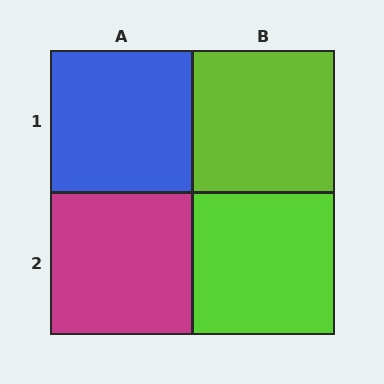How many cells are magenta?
1 cell is magenta.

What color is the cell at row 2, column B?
Lime.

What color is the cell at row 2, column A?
Magenta.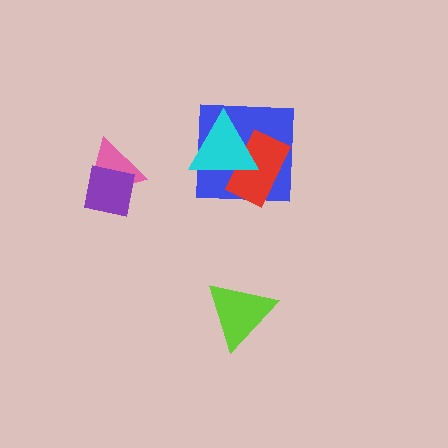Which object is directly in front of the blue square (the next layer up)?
The red rectangle is directly in front of the blue square.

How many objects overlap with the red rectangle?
2 objects overlap with the red rectangle.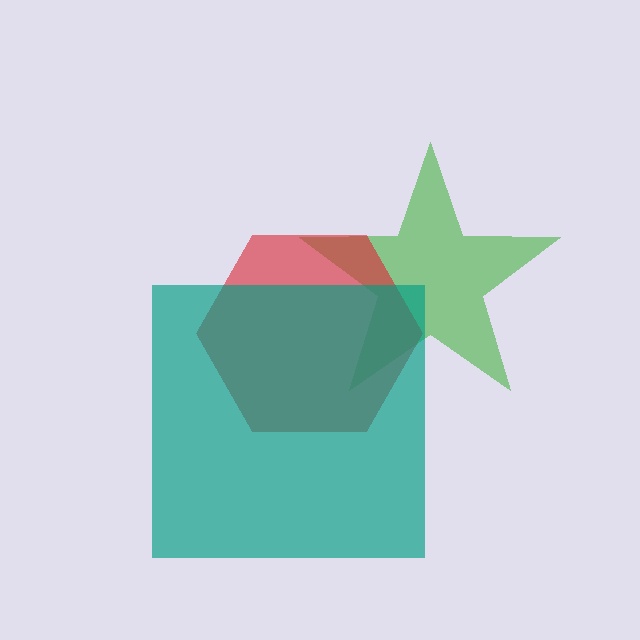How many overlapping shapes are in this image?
There are 3 overlapping shapes in the image.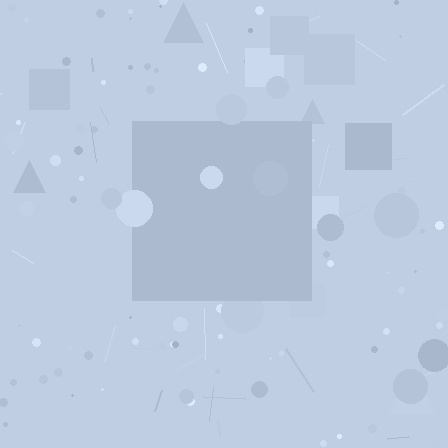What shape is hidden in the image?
A square is hidden in the image.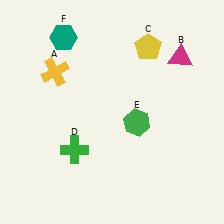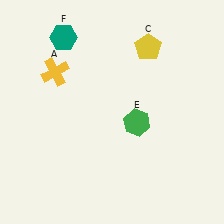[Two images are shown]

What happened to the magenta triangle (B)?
The magenta triangle (B) was removed in Image 2. It was in the top-right area of Image 1.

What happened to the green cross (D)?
The green cross (D) was removed in Image 2. It was in the bottom-left area of Image 1.